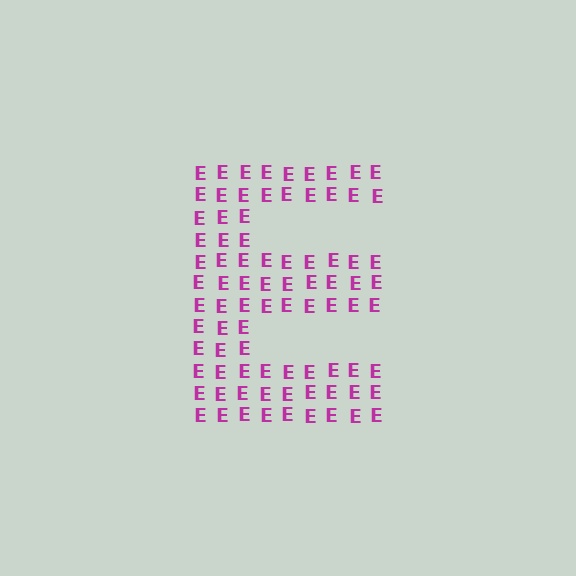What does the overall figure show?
The overall figure shows the letter E.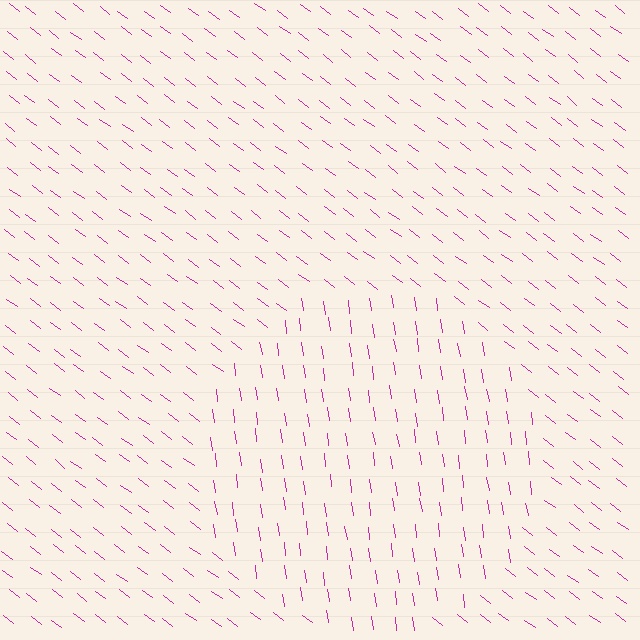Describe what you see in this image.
The image is filled with small magenta line segments. A circle region in the image has lines oriented differently from the surrounding lines, creating a visible texture boundary.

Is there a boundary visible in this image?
Yes, there is a texture boundary formed by a change in line orientation.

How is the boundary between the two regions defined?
The boundary is defined purely by a change in line orientation (approximately 45 degrees difference). All lines are the same color and thickness.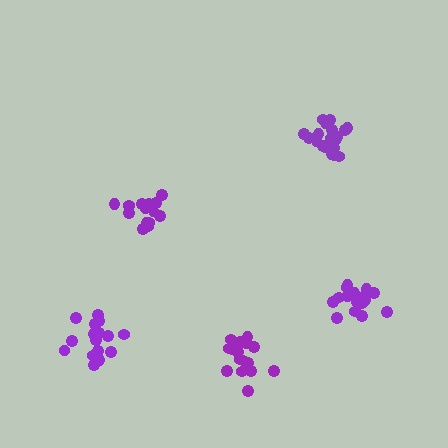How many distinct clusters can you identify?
There are 5 distinct clusters.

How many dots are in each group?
Group 1: 20 dots, Group 2: 15 dots, Group 3: 19 dots, Group 4: 16 dots, Group 5: 18 dots (88 total).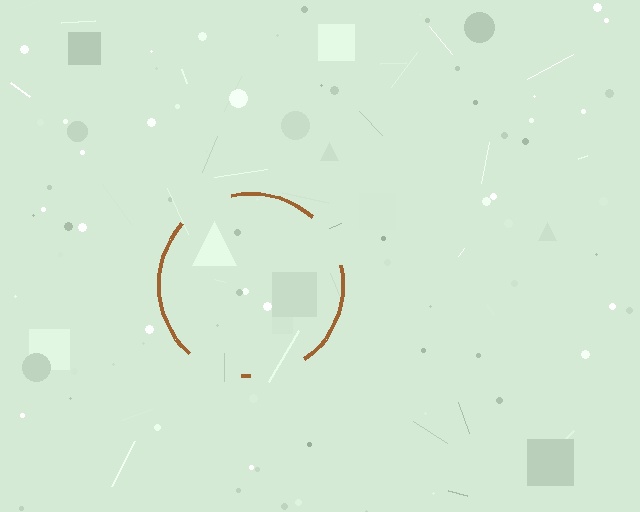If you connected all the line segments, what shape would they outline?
They would outline a circle.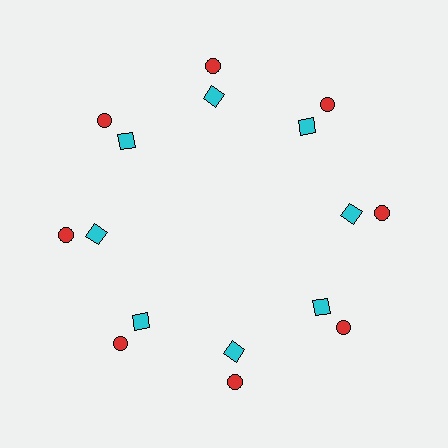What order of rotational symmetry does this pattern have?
This pattern has 8-fold rotational symmetry.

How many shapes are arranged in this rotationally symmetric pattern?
There are 16 shapes, arranged in 8 groups of 2.